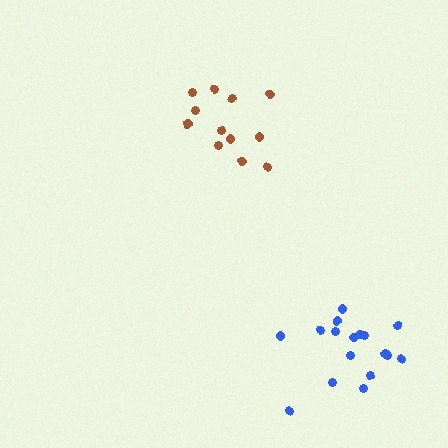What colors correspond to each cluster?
The clusters are colored: brown, blue.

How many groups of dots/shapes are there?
There are 2 groups.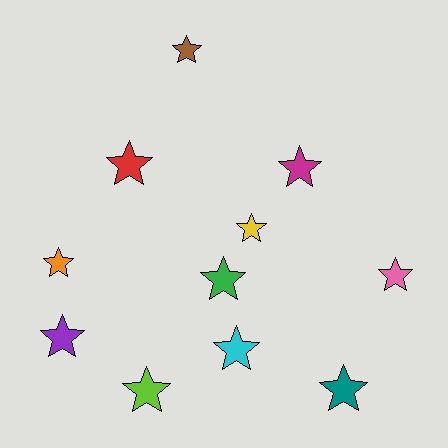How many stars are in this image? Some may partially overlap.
There are 11 stars.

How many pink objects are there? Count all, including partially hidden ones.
There is 1 pink object.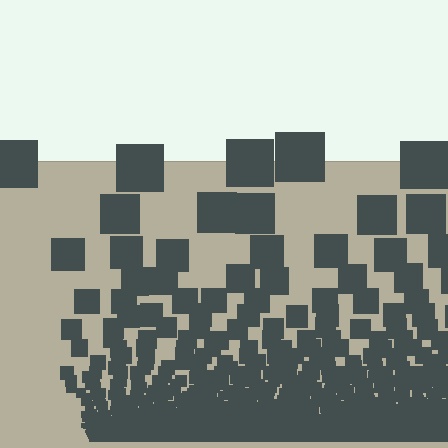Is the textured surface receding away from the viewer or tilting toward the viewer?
The surface appears to tilt toward the viewer. Texture elements get larger and sparser toward the top.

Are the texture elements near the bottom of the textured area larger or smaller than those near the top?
Smaller. The gradient is inverted — elements near the bottom are smaller and denser.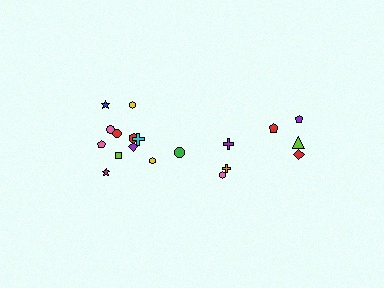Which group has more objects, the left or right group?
The left group.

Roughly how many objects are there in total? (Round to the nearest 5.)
Roughly 20 objects in total.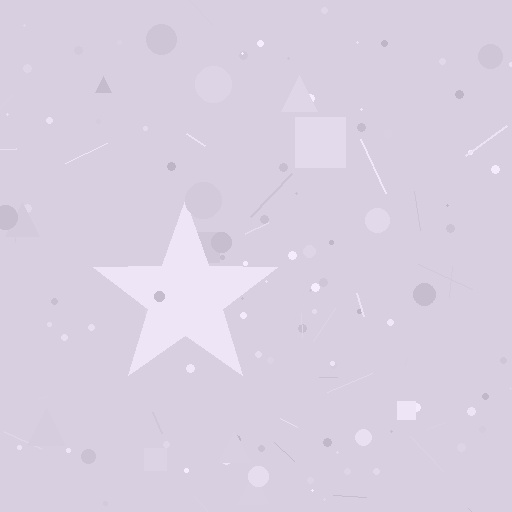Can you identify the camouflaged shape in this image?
The camouflaged shape is a star.